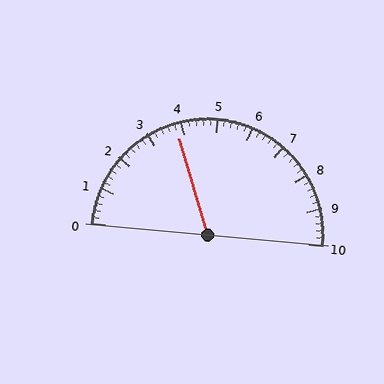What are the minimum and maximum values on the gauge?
The gauge ranges from 0 to 10.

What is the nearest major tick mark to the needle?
The nearest major tick mark is 4.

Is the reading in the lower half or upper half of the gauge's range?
The reading is in the lower half of the range (0 to 10).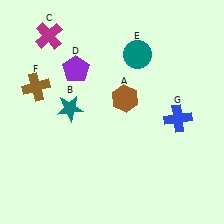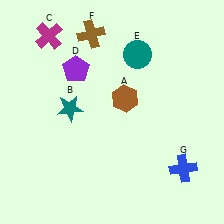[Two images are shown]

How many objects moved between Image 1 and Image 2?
2 objects moved between the two images.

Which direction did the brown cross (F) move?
The brown cross (F) moved right.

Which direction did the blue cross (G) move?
The blue cross (G) moved down.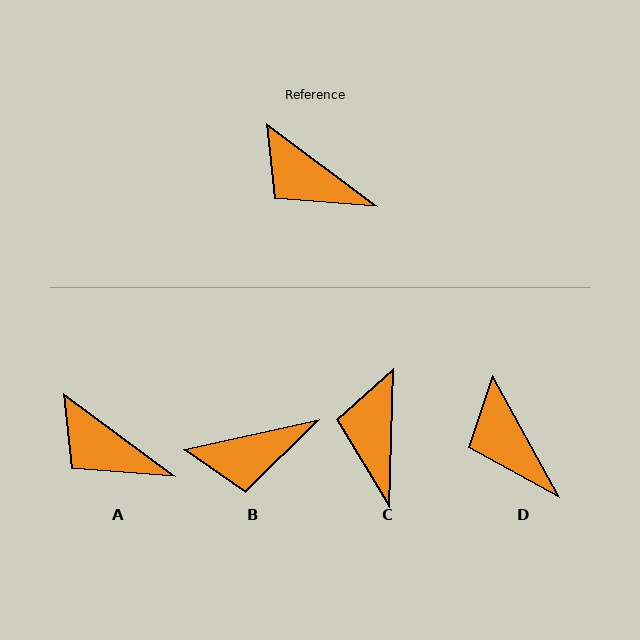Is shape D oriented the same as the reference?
No, it is off by about 25 degrees.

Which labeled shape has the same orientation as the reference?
A.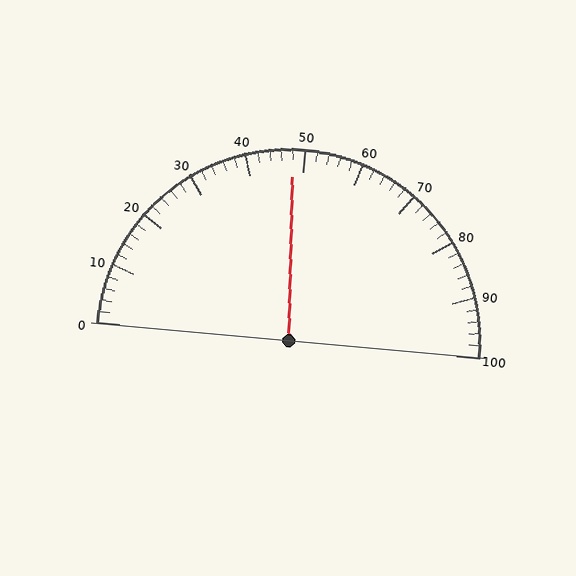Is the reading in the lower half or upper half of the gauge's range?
The reading is in the lower half of the range (0 to 100).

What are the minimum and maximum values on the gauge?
The gauge ranges from 0 to 100.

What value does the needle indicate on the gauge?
The needle indicates approximately 48.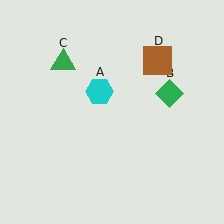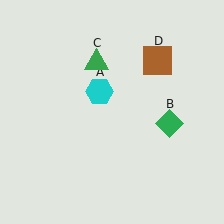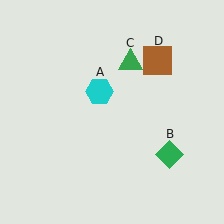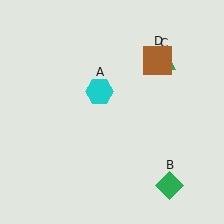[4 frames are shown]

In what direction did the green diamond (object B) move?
The green diamond (object B) moved down.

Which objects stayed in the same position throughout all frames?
Cyan hexagon (object A) and brown square (object D) remained stationary.